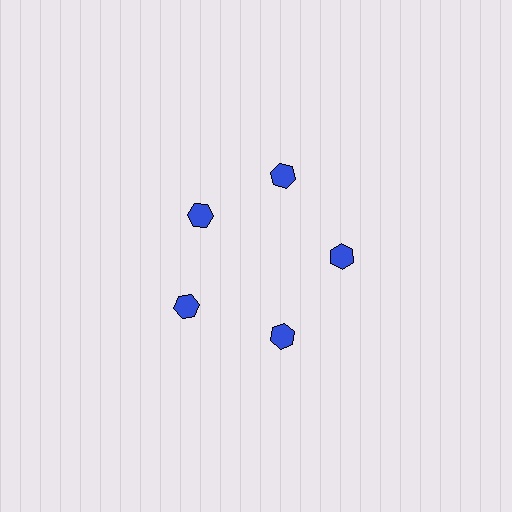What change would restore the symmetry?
The symmetry would be restored by moving it outward, back onto the ring so that all 5 hexagons sit at equal angles and equal distance from the center.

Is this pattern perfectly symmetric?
No. The 5 blue hexagons are arranged in a ring, but one element near the 10 o'clock position is pulled inward toward the center, breaking the 5-fold rotational symmetry.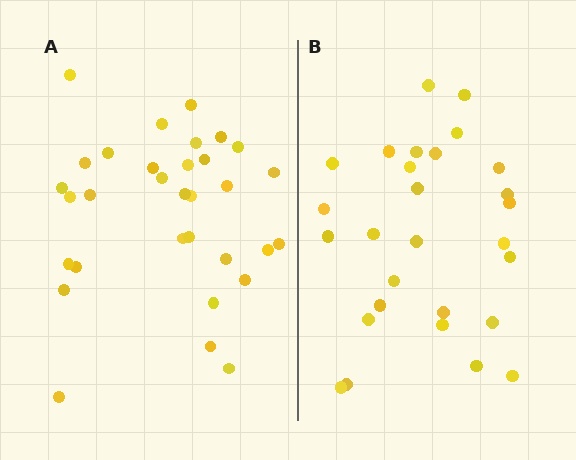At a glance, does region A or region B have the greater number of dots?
Region A (the left region) has more dots.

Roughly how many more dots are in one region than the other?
Region A has about 4 more dots than region B.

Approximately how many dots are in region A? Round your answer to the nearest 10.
About 30 dots. (The exact count is 32, which rounds to 30.)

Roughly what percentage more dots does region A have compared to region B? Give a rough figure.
About 15% more.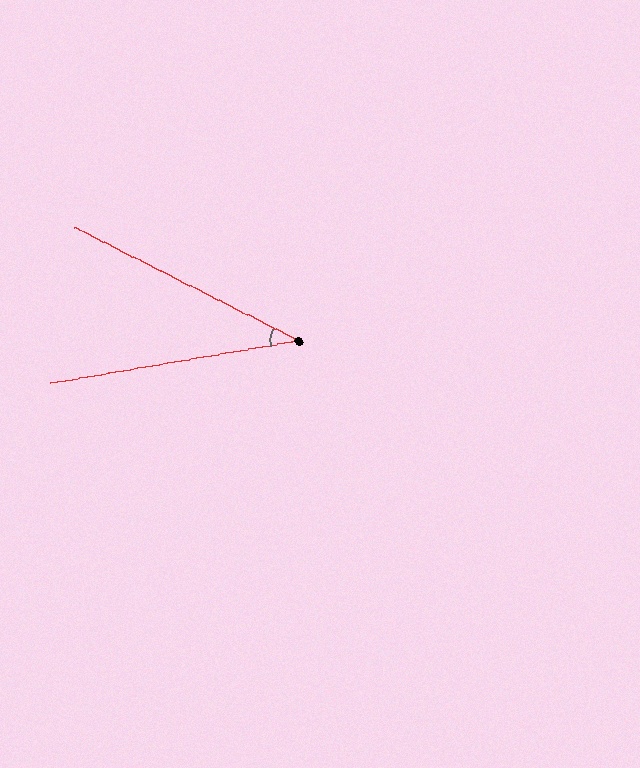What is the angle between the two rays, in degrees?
Approximately 37 degrees.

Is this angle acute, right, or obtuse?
It is acute.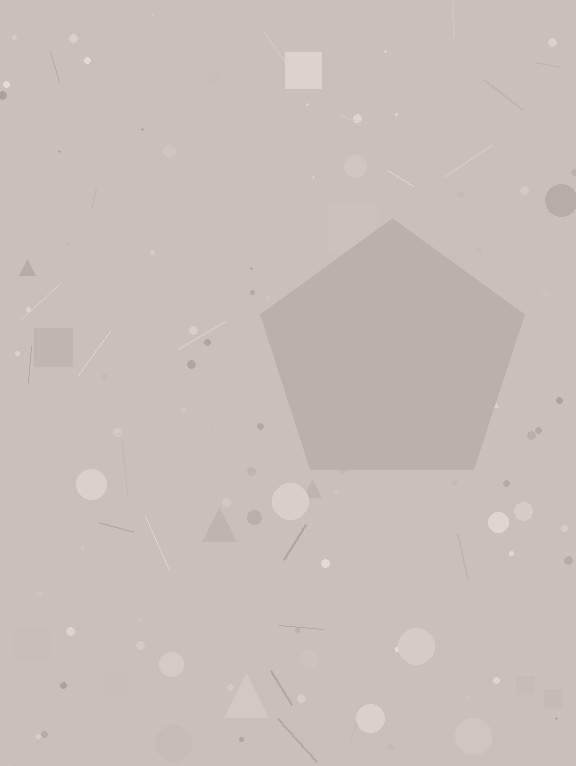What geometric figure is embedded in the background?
A pentagon is embedded in the background.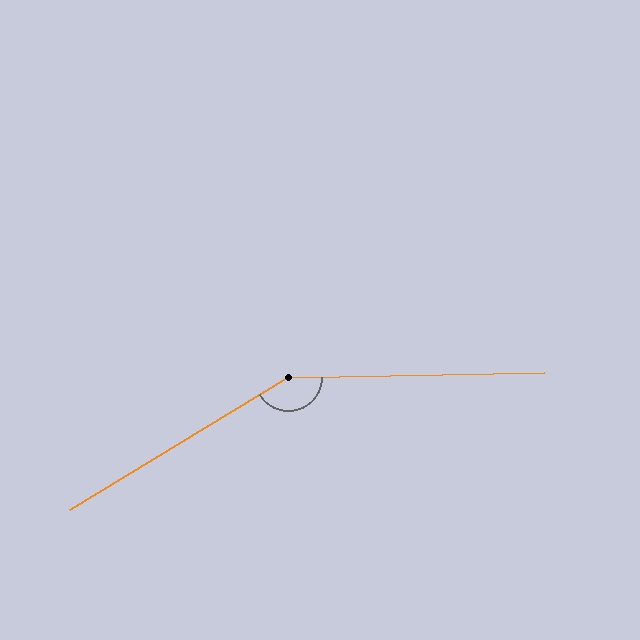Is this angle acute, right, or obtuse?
It is obtuse.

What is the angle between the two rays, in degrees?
Approximately 150 degrees.